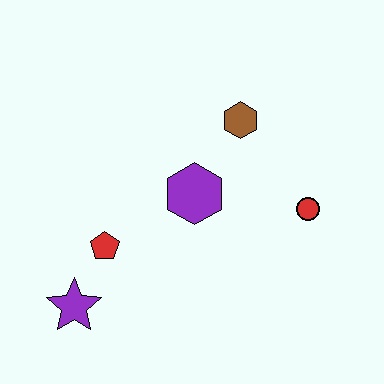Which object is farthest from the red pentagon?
The red circle is farthest from the red pentagon.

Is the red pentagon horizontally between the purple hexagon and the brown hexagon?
No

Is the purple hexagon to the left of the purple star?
No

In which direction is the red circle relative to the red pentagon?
The red circle is to the right of the red pentagon.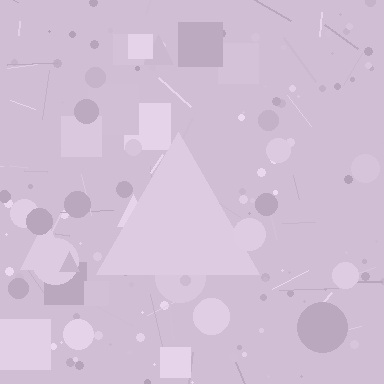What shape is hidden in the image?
A triangle is hidden in the image.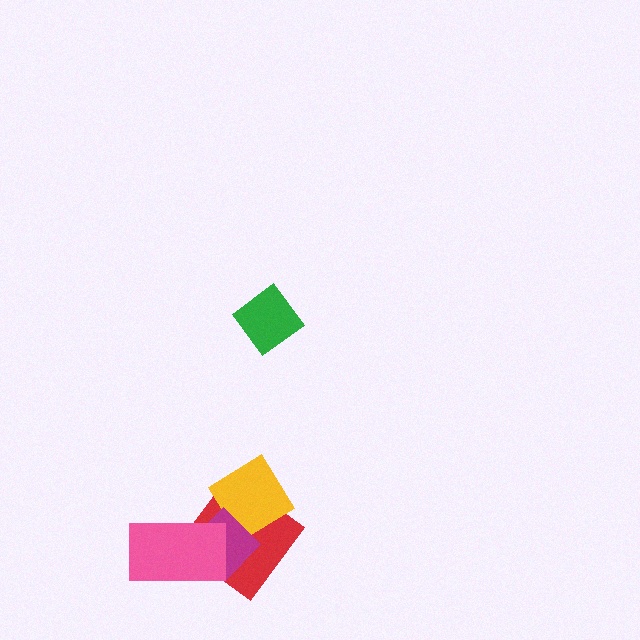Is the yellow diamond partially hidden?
Yes, it is partially covered by another shape.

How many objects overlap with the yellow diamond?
2 objects overlap with the yellow diamond.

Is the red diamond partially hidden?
Yes, it is partially covered by another shape.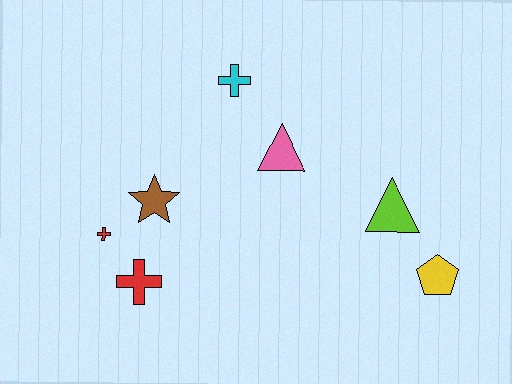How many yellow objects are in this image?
There is 1 yellow object.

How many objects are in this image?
There are 7 objects.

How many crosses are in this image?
There are 3 crosses.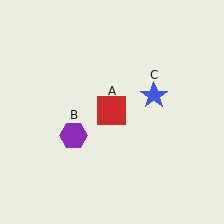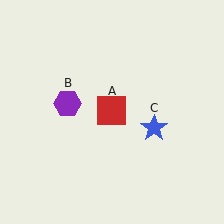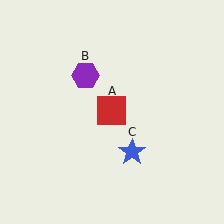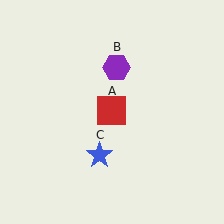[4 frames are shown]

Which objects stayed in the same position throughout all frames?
Red square (object A) remained stationary.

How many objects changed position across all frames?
2 objects changed position: purple hexagon (object B), blue star (object C).